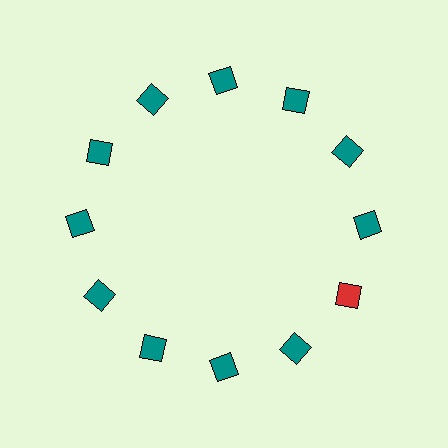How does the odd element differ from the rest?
It has a different color: red instead of teal.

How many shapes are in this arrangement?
There are 12 shapes arranged in a ring pattern.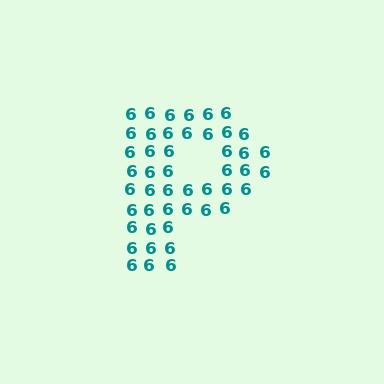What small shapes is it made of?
It is made of small digit 6's.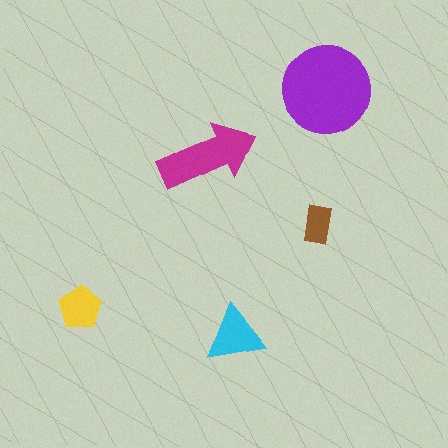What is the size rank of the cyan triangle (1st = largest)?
3rd.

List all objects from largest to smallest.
The purple circle, the magenta arrow, the cyan triangle, the yellow pentagon, the brown rectangle.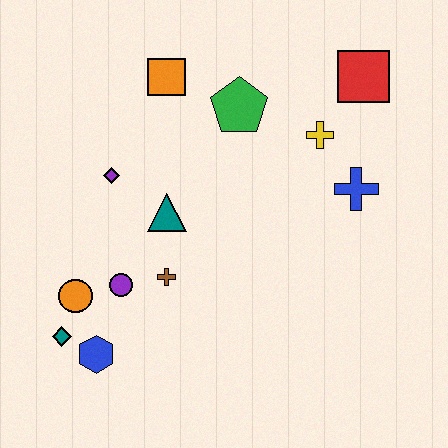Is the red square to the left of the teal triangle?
No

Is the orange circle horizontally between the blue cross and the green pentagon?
No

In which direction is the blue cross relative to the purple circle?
The blue cross is to the right of the purple circle.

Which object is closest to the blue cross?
The yellow cross is closest to the blue cross.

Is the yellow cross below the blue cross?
No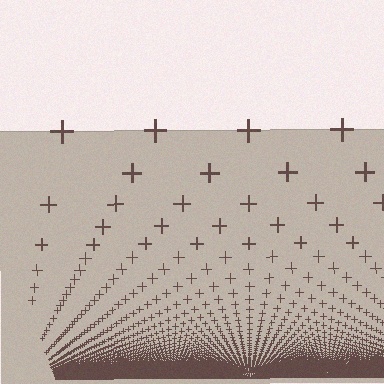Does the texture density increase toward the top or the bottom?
Density increases toward the bottom.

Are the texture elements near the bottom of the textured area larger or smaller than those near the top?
Smaller. The gradient is inverted — elements near the bottom are smaller and denser.